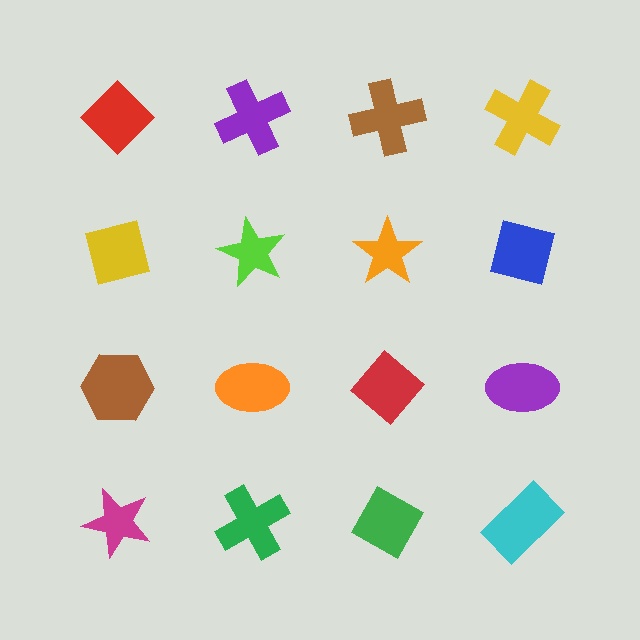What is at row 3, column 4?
A purple ellipse.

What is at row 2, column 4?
A blue square.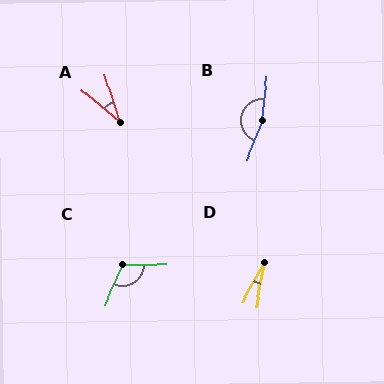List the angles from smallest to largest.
D (18°), A (32°), C (113°), B (165°).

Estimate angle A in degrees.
Approximately 32 degrees.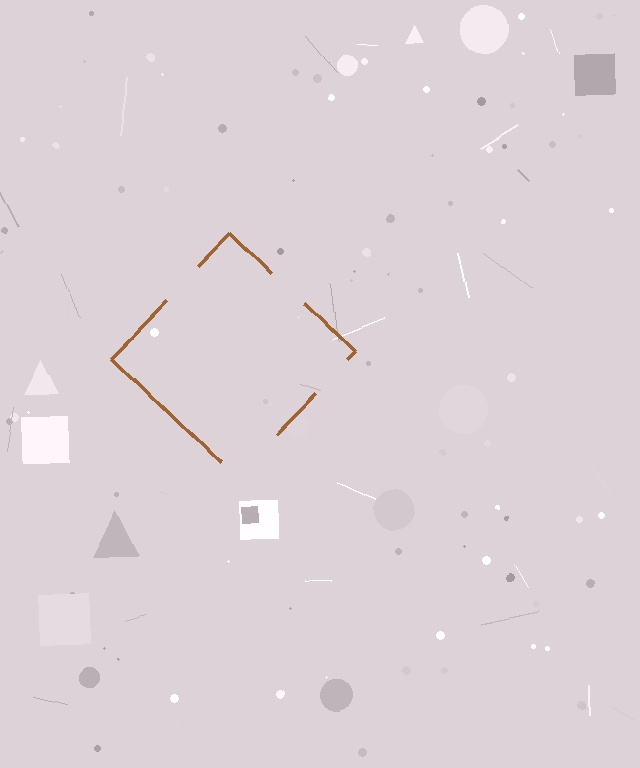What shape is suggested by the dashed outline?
The dashed outline suggests a diamond.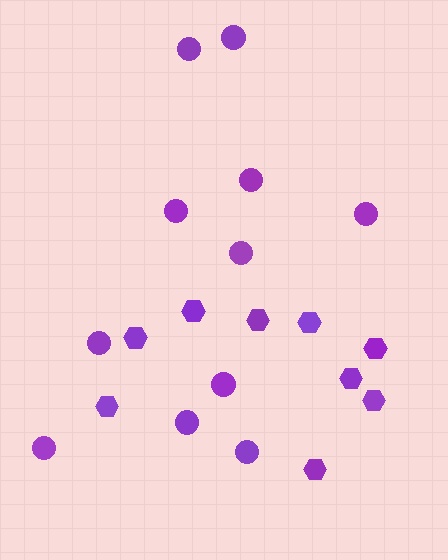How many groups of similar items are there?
There are 2 groups: one group of hexagons (9) and one group of circles (11).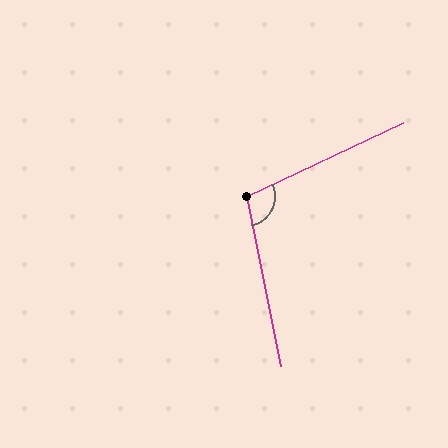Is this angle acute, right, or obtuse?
It is obtuse.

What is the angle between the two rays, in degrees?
Approximately 104 degrees.